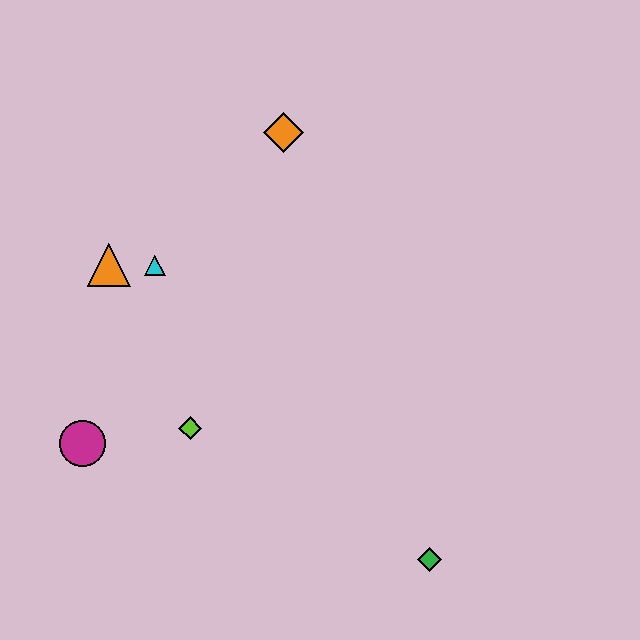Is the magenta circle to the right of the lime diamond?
No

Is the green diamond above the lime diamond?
No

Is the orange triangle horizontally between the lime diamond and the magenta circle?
Yes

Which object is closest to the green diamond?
The lime diamond is closest to the green diamond.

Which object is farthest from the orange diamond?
The green diamond is farthest from the orange diamond.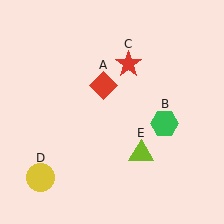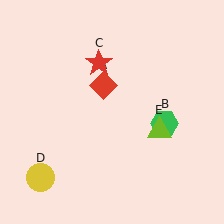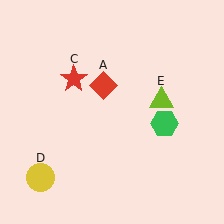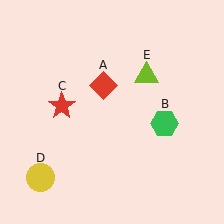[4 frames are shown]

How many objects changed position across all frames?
2 objects changed position: red star (object C), lime triangle (object E).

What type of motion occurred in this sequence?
The red star (object C), lime triangle (object E) rotated counterclockwise around the center of the scene.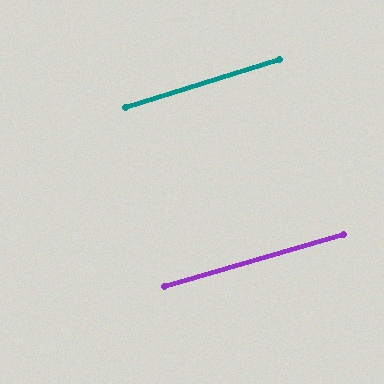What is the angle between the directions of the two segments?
Approximately 1 degree.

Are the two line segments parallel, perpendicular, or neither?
Parallel — their directions differ by only 0.9°.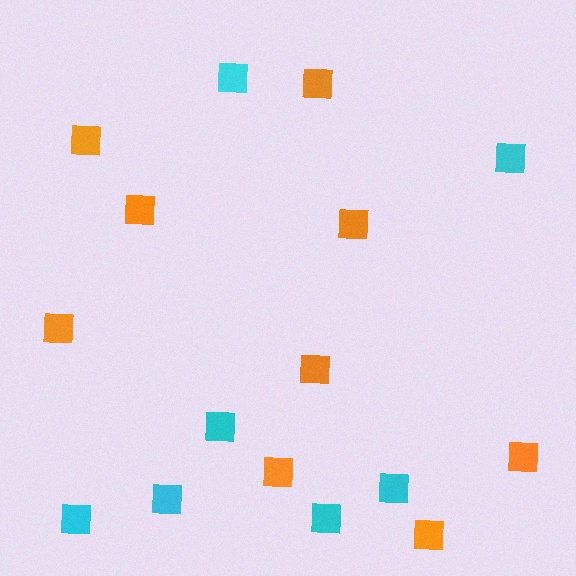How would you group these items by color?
There are 2 groups: one group of cyan squares (7) and one group of orange squares (9).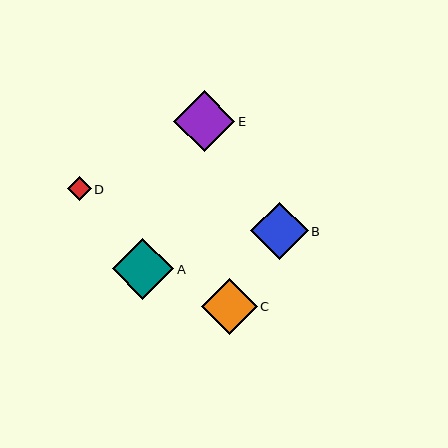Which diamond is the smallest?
Diamond D is the smallest with a size of approximately 23 pixels.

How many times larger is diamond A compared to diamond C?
Diamond A is approximately 1.1 times the size of diamond C.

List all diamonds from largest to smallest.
From largest to smallest: A, E, B, C, D.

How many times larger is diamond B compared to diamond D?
Diamond B is approximately 2.5 times the size of diamond D.